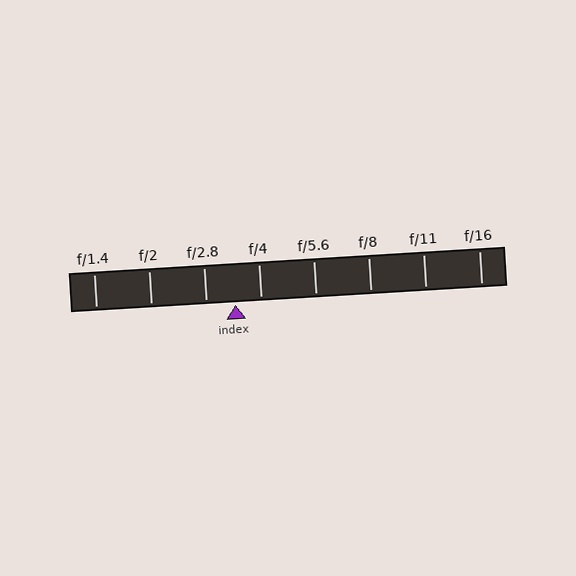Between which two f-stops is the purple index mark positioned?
The index mark is between f/2.8 and f/4.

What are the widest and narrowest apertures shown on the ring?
The widest aperture shown is f/1.4 and the narrowest is f/16.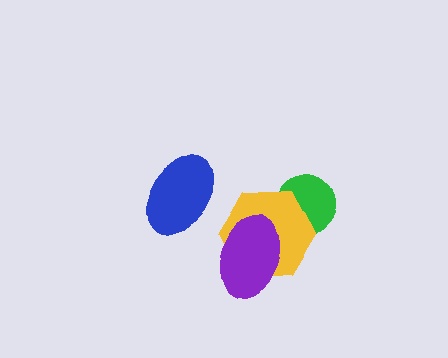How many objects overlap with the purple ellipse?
1 object overlaps with the purple ellipse.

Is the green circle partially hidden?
Yes, it is partially covered by another shape.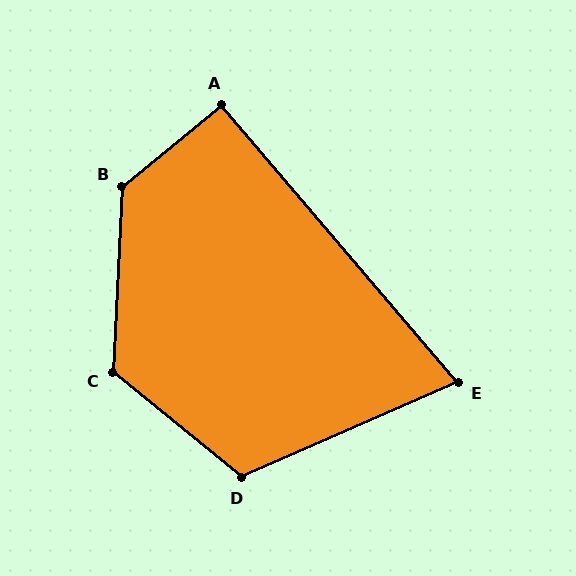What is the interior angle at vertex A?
Approximately 91 degrees (approximately right).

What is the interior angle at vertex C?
Approximately 126 degrees (obtuse).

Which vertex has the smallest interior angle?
E, at approximately 73 degrees.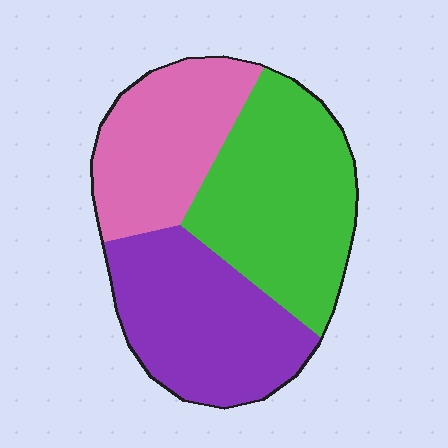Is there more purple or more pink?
Purple.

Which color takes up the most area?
Green, at roughly 40%.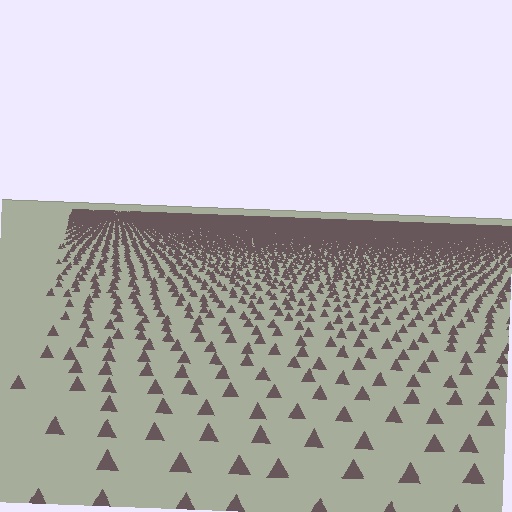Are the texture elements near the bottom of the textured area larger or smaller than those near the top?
Larger. Near the bottom, elements are closer to the viewer and appear at a bigger on-screen size.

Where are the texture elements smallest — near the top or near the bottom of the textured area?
Near the top.